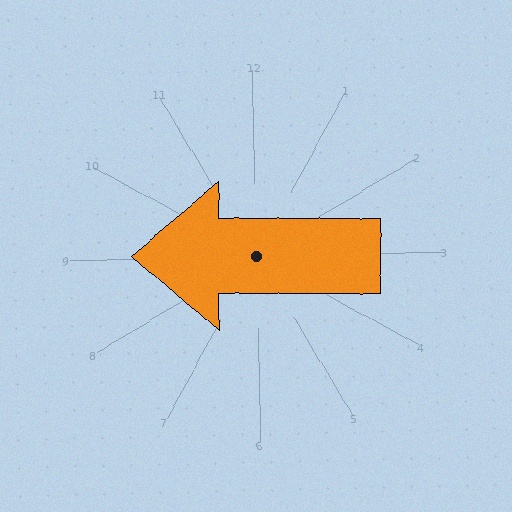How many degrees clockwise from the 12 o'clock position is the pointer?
Approximately 271 degrees.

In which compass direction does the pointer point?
West.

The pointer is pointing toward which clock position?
Roughly 9 o'clock.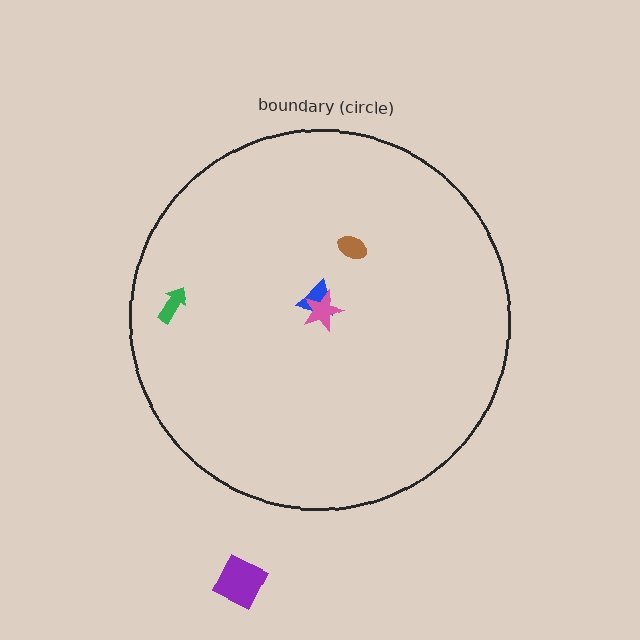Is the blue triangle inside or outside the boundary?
Inside.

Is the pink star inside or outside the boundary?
Inside.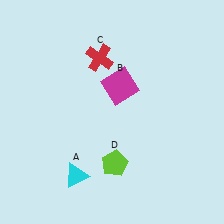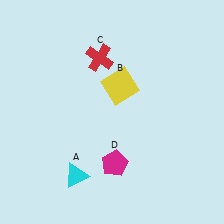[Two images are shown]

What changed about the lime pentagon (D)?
In Image 1, D is lime. In Image 2, it changed to magenta.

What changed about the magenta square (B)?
In Image 1, B is magenta. In Image 2, it changed to yellow.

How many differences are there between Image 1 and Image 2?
There are 2 differences between the two images.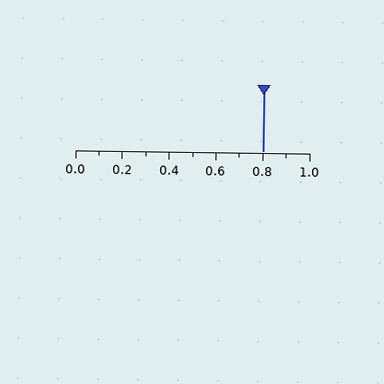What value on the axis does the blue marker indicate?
The marker indicates approximately 0.8.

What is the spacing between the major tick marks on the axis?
The major ticks are spaced 0.2 apart.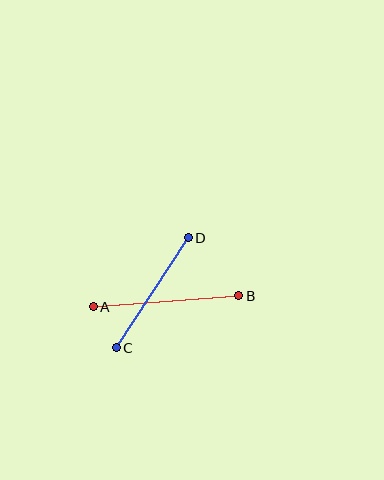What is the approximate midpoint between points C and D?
The midpoint is at approximately (152, 293) pixels.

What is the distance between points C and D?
The distance is approximately 131 pixels.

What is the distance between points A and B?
The distance is approximately 146 pixels.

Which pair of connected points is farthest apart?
Points A and B are farthest apart.